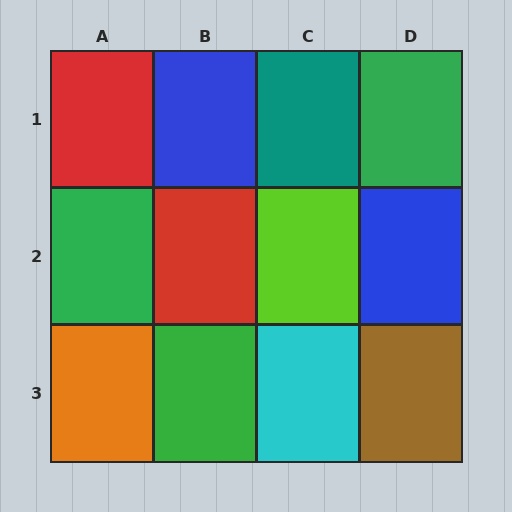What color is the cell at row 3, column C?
Cyan.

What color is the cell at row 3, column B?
Green.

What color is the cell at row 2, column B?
Red.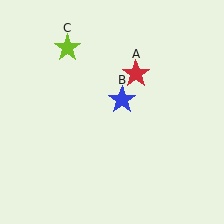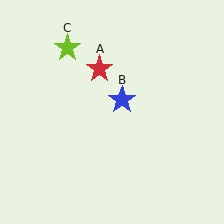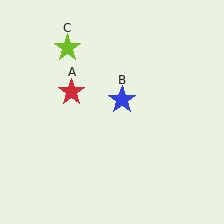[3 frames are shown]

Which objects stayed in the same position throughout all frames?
Blue star (object B) and lime star (object C) remained stationary.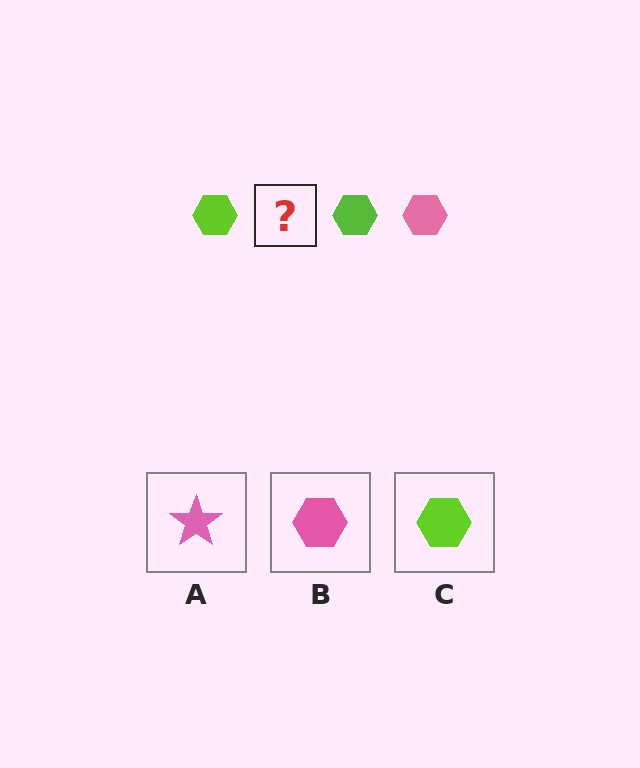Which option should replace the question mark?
Option B.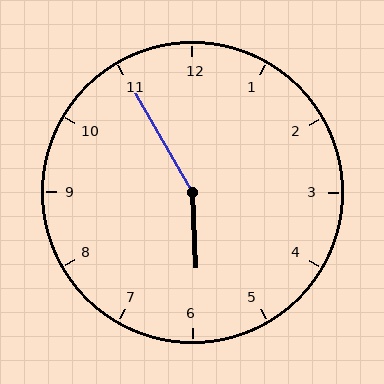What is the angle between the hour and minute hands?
Approximately 152 degrees.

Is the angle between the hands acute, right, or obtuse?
It is obtuse.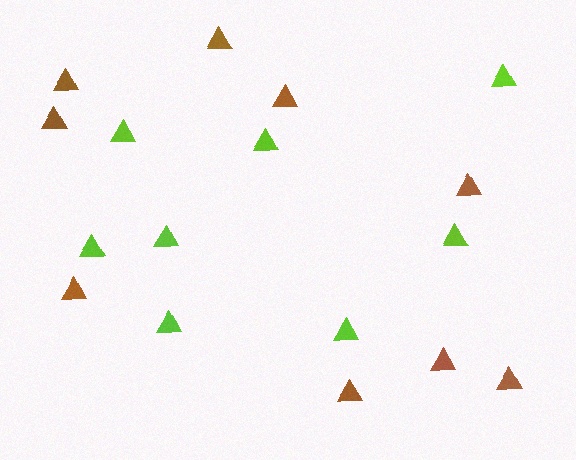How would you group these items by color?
There are 2 groups: one group of brown triangles (9) and one group of lime triangles (8).